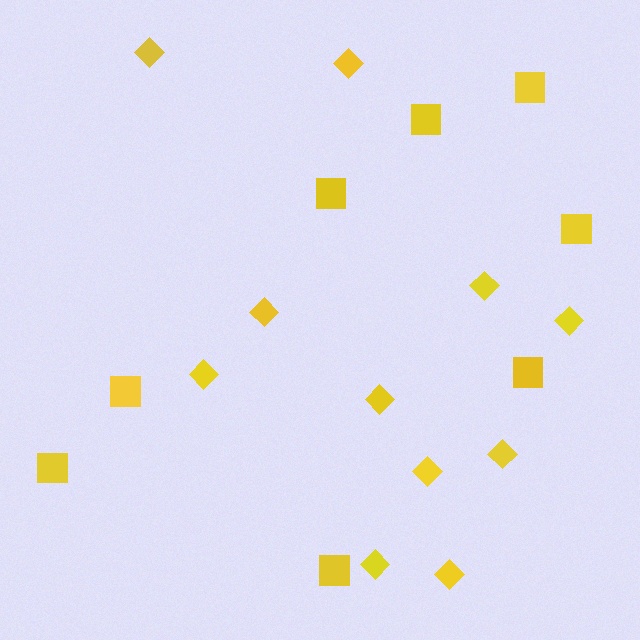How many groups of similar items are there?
There are 2 groups: one group of diamonds (11) and one group of squares (8).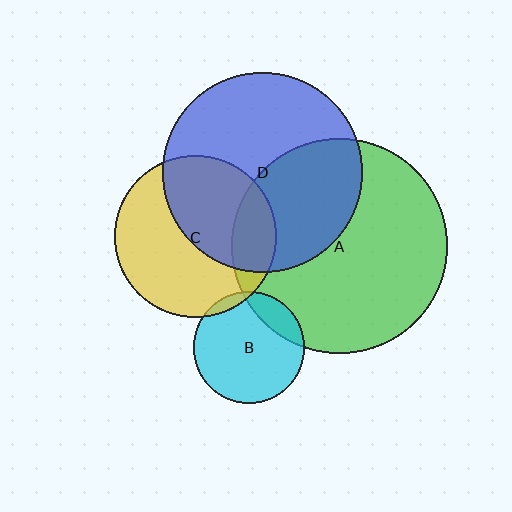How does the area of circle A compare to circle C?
Approximately 1.8 times.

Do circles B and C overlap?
Yes.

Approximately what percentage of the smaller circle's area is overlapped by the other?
Approximately 5%.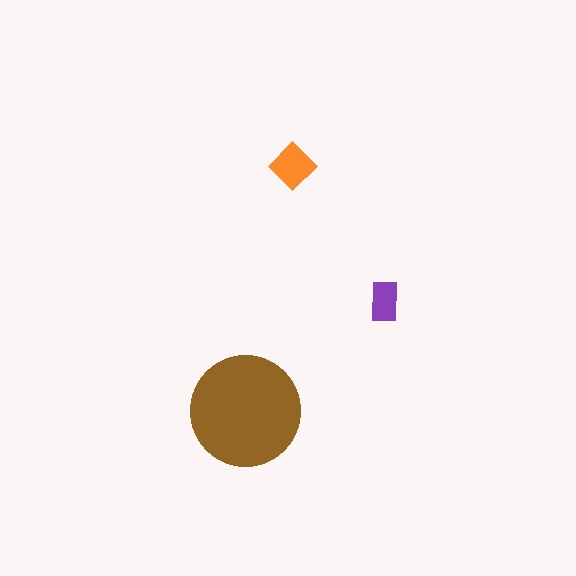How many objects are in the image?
There are 3 objects in the image.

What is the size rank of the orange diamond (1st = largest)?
2nd.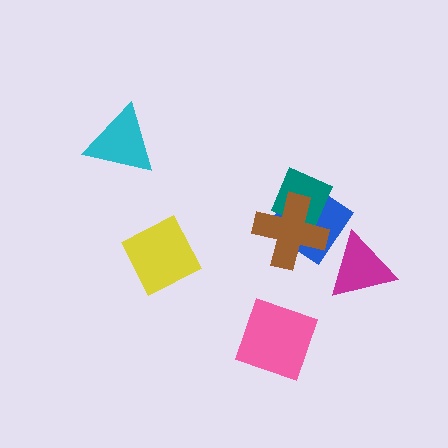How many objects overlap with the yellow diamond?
0 objects overlap with the yellow diamond.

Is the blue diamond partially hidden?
Yes, it is partially covered by another shape.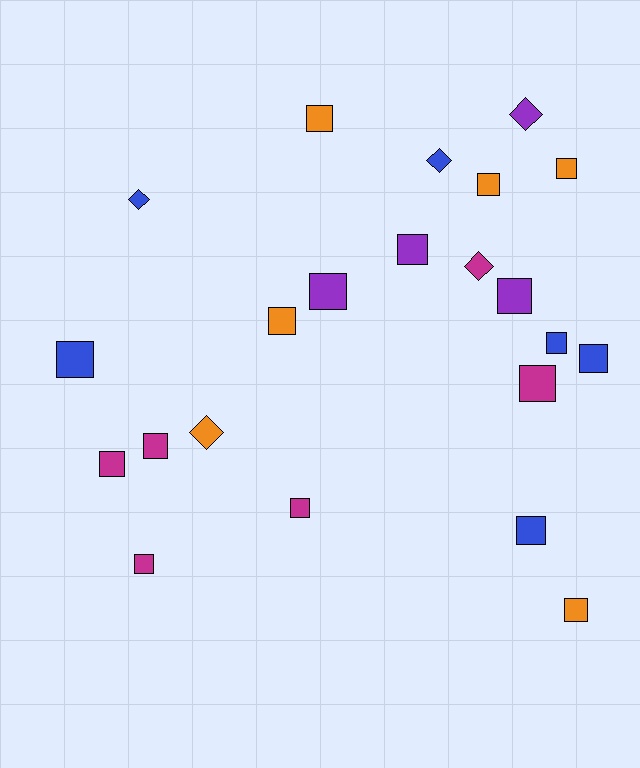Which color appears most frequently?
Magenta, with 6 objects.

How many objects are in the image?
There are 22 objects.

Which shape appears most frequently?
Square, with 17 objects.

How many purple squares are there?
There are 3 purple squares.